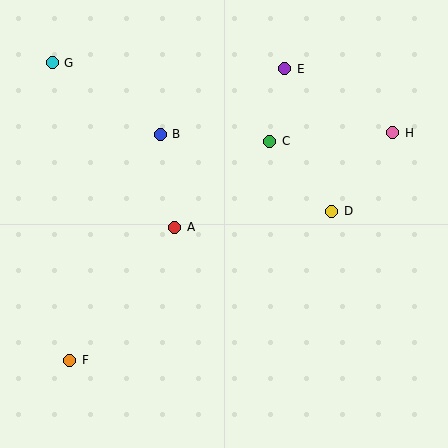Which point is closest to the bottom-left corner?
Point F is closest to the bottom-left corner.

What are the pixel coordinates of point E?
Point E is at (285, 69).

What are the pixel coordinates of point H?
Point H is at (393, 133).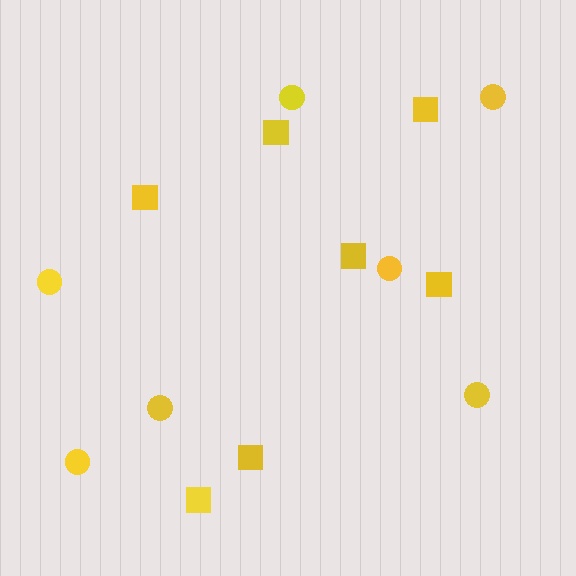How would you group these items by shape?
There are 2 groups: one group of circles (7) and one group of squares (7).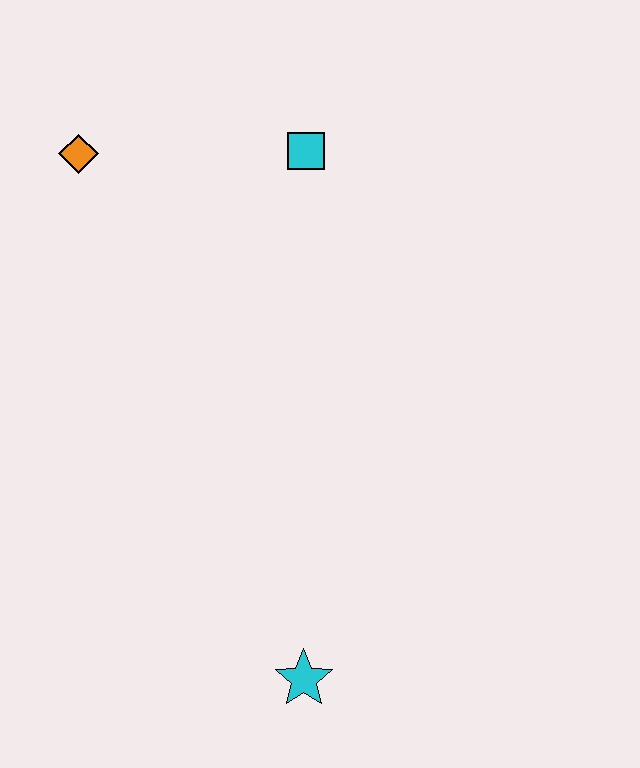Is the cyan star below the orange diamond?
Yes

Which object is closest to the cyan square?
The orange diamond is closest to the cyan square.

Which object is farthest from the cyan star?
The orange diamond is farthest from the cyan star.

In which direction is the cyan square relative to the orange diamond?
The cyan square is to the right of the orange diamond.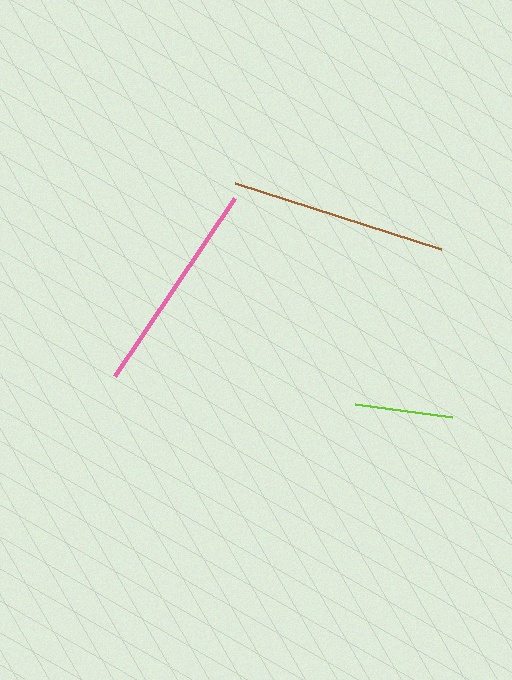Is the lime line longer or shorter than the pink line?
The pink line is longer than the lime line.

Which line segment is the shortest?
The lime line is the shortest at approximately 98 pixels.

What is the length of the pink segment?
The pink segment is approximately 215 pixels long.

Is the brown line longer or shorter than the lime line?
The brown line is longer than the lime line.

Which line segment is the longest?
The brown line is the longest at approximately 216 pixels.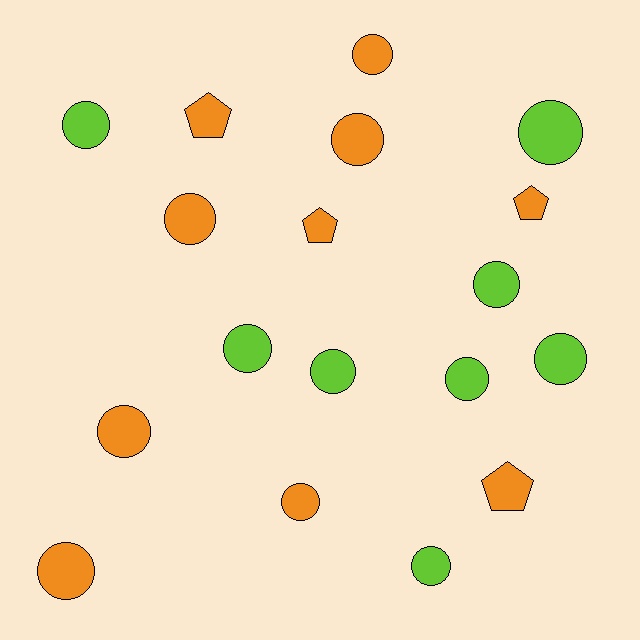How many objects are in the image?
There are 18 objects.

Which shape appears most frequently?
Circle, with 14 objects.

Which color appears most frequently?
Orange, with 10 objects.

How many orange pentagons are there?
There are 4 orange pentagons.